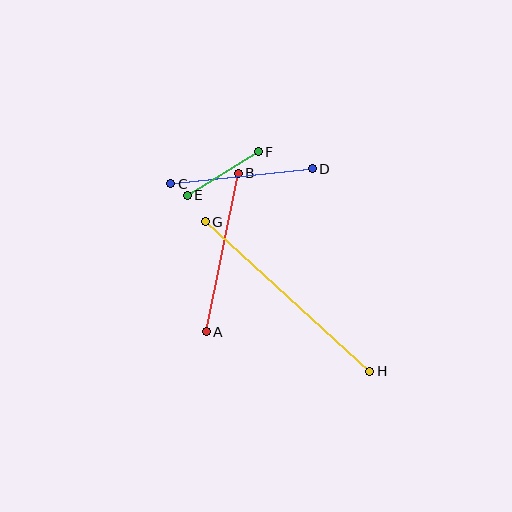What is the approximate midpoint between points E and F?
The midpoint is at approximately (223, 173) pixels.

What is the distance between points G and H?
The distance is approximately 222 pixels.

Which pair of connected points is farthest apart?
Points G and H are farthest apart.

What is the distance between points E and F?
The distance is approximately 83 pixels.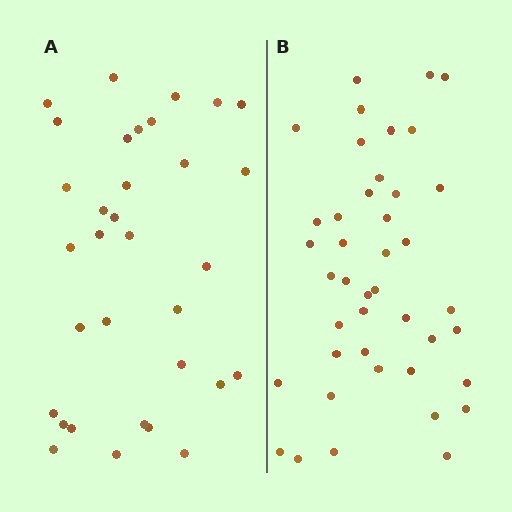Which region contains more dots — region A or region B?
Region B (the right region) has more dots.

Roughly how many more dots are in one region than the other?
Region B has roughly 8 or so more dots than region A.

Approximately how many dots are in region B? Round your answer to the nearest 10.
About 40 dots. (The exact count is 42, which rounds to 40.)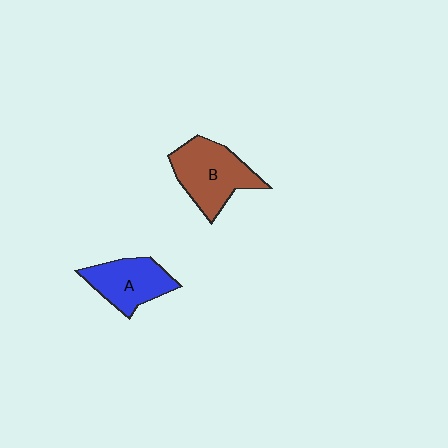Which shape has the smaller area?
Shape A (blue).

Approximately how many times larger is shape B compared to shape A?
Approximately 1.3 times.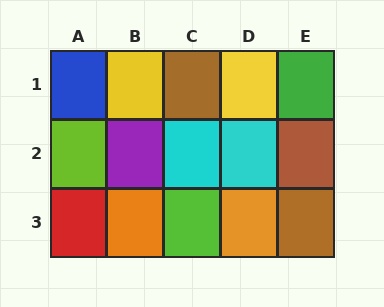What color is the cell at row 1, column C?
Brown.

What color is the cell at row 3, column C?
Lime.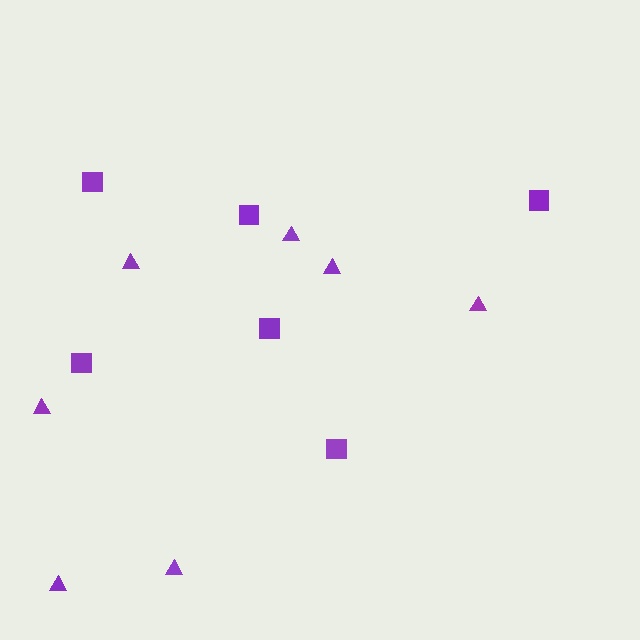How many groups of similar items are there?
There are 2 groups: one group of squares (6) and one group of triangles (7).